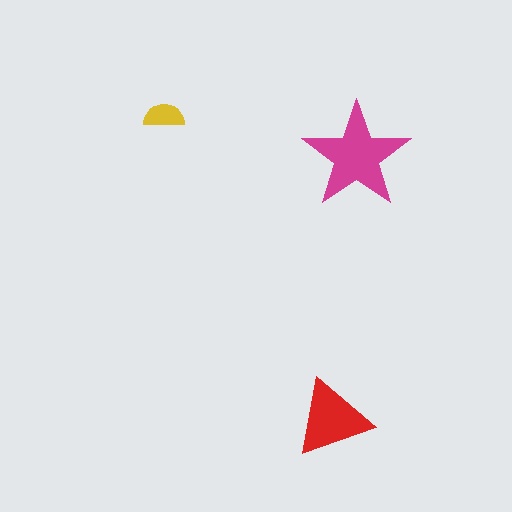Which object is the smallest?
The yellow semicircle.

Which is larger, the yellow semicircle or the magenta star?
The magenta star.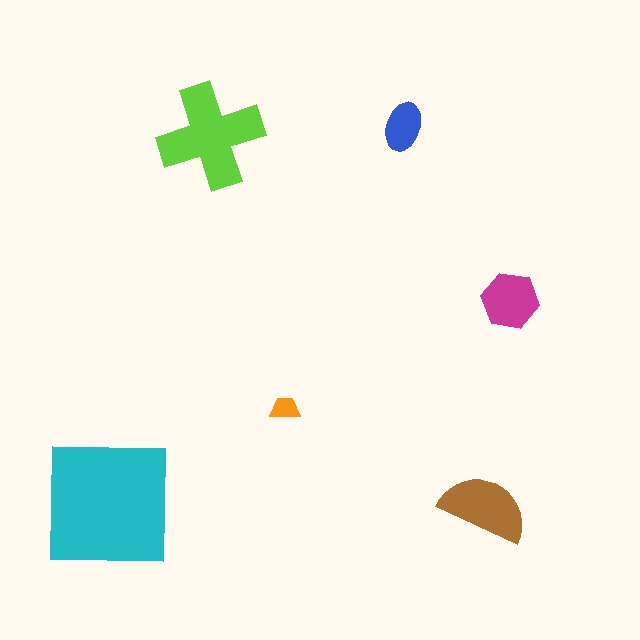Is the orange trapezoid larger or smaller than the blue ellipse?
Smaller.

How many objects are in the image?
There are 6 objects in the image.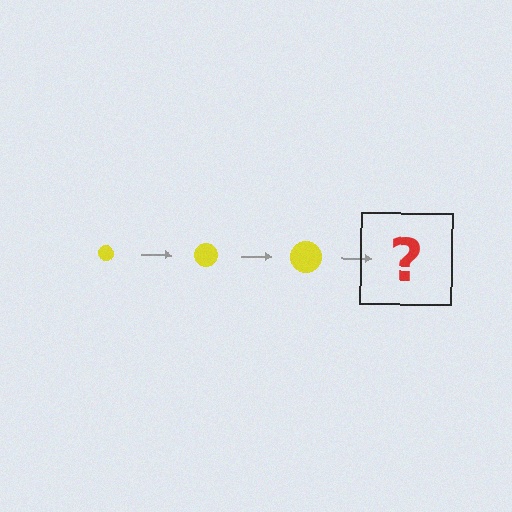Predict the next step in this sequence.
The next step is a yellow circle, larger than the previous one.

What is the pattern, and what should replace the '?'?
The pattern is that the circle gets progressively larger each step. The '?' should be a yellow circle, larger than the previous one.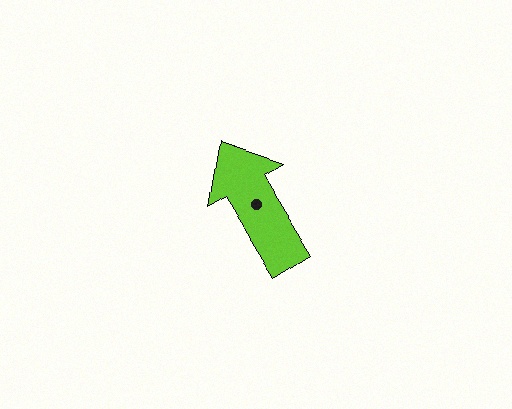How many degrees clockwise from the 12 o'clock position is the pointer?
Approximately 328 degrees.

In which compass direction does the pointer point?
Northwest.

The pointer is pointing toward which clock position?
Roughly 11 o'clock.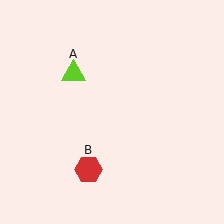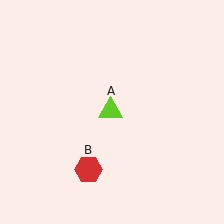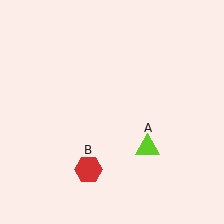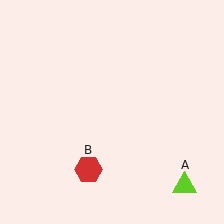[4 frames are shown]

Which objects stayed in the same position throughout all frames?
Red hexagon (object B) remained stationary.